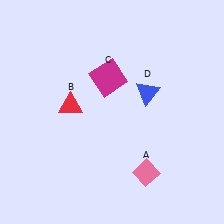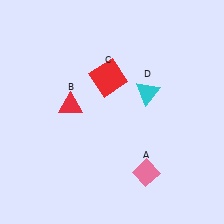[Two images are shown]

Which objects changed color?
C changed from magenta to red. D changed from blue to cyan.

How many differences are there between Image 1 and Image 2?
There are 2 differences between the two images.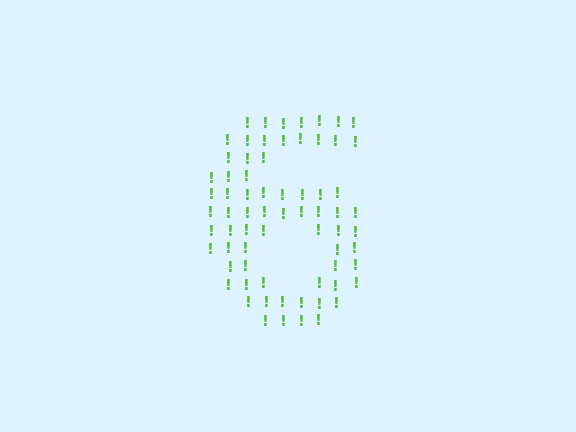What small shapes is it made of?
It is made of small exclamation marks.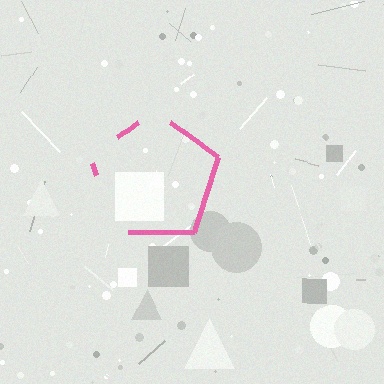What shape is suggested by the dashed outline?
The dashed outline suggests a pentagon.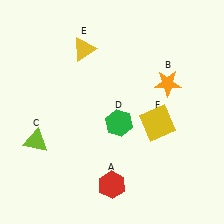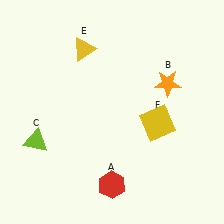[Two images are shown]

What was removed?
The green hexagon (D) was removed in Image 2.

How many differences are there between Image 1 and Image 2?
There is 1 difference between the two images.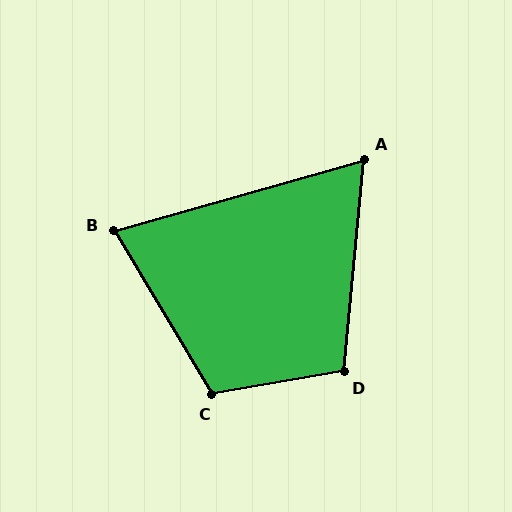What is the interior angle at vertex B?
Approximately 75 degrees (acute).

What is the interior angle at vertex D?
Approximately 105 degrees (obtuse).